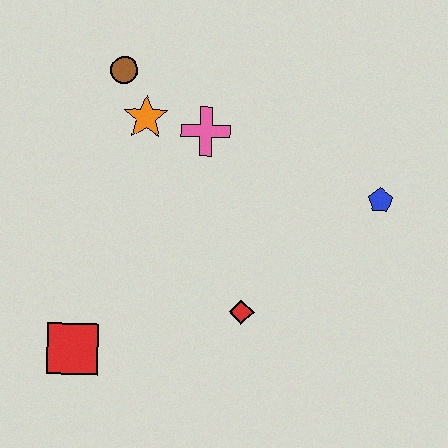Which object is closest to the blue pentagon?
The red diamond is closest to the blue pentagon.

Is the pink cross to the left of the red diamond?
Yes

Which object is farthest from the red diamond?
The brown circle is farthest from the red diamond.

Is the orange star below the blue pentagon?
No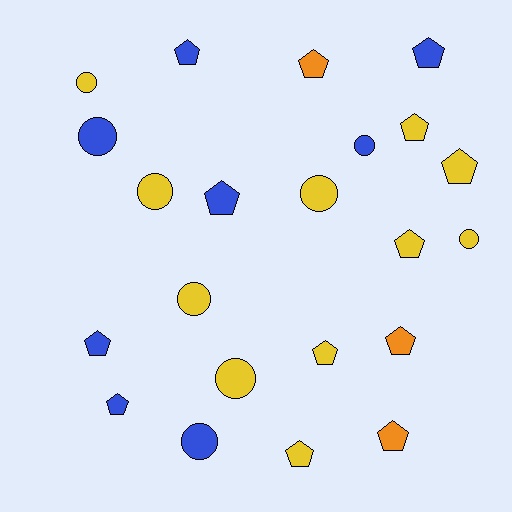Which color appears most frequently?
Yellow, with 11 objects.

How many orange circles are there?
There are no orange circles.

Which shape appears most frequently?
Pentagon, with 13 objects.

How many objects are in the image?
There are 22 objects.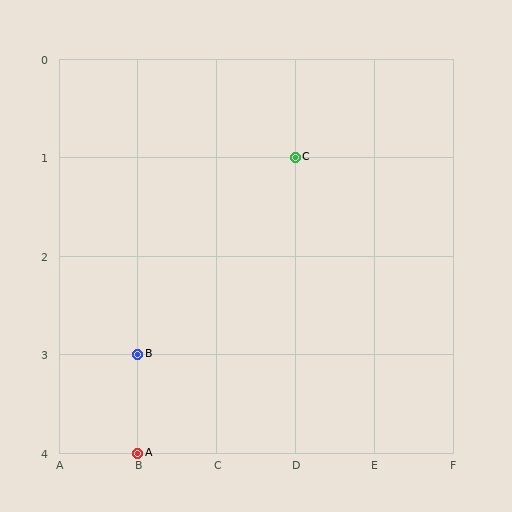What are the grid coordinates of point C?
Point C is at grid coordinates (D, 1).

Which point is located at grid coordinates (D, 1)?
Point C is at (D, 1).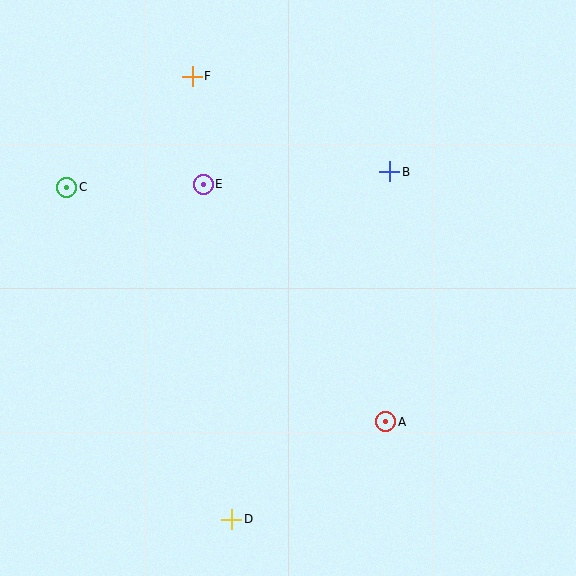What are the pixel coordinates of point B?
Point B is at (390, 172).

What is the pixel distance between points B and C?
The distance between B and C is 323 pixels.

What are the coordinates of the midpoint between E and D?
The midpoint between E and D is at (217, 352).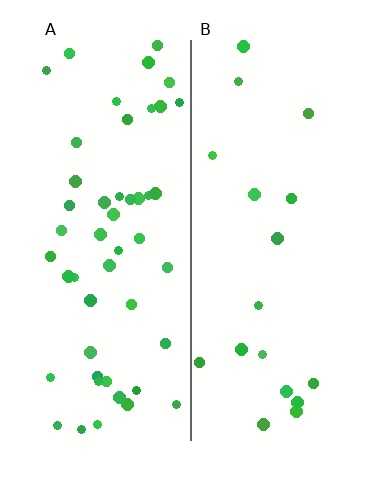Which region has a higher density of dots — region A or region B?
A (the left).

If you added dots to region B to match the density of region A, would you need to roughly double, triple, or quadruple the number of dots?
Approximately triple.